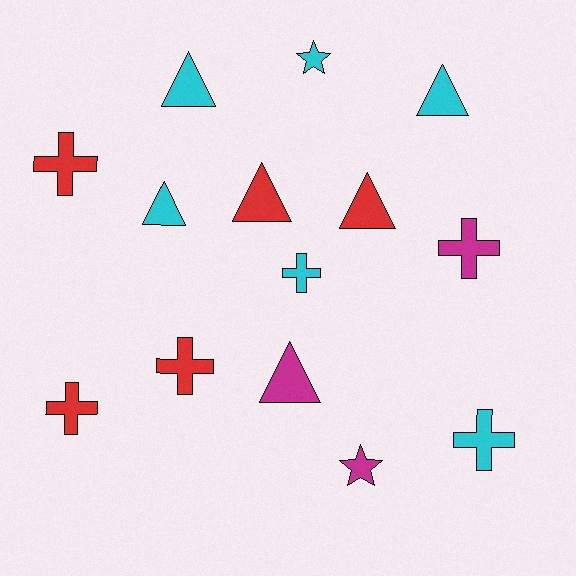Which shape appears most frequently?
Cross, with 6 objects.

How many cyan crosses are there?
There are 2 cyan crosses.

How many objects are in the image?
There are 14 objects.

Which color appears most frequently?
Cyan, with 6 objects.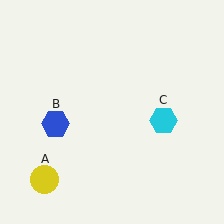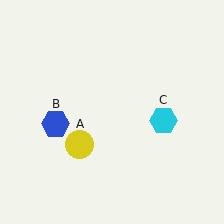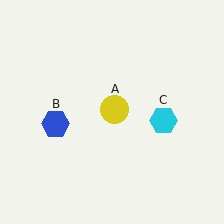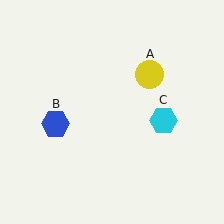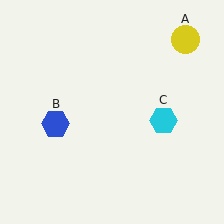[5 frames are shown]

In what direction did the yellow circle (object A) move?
The yellow circle (object A) moved up and to the right.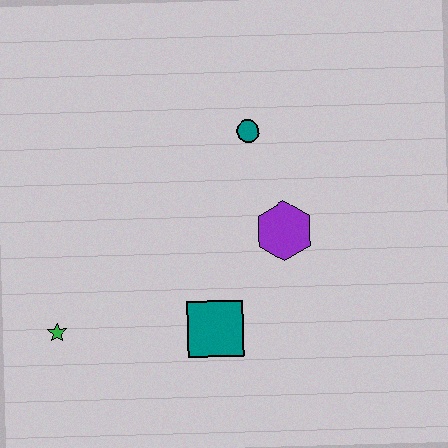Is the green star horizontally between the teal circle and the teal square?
No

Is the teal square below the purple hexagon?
Yes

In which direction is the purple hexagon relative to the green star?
The purple hexagon is to the right of the green star.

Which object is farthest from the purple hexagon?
The green star is farthest from the purple hexagon.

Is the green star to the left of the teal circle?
Yes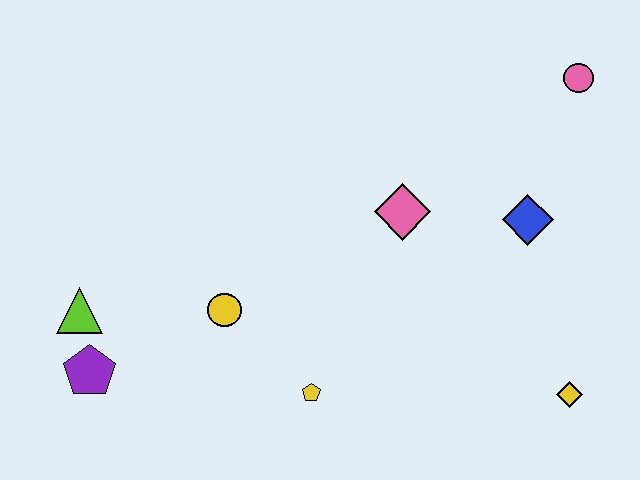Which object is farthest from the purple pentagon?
The pink circle is farthest from the purple pentagon.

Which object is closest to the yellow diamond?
The blue diamond is closest to the yellow diamond.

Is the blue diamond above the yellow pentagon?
Yes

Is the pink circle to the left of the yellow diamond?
No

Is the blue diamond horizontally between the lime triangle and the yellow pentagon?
No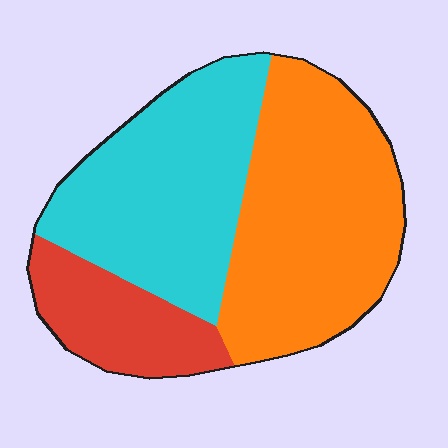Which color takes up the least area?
Red, at roughly 15%.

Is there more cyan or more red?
Cyan.